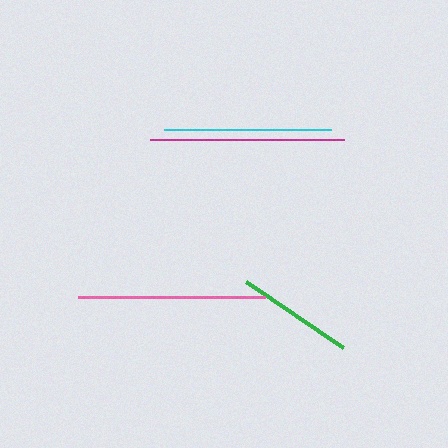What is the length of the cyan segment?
The cyan segment is approximately 168 pixels long.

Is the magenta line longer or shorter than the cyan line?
The magenta line is longer than the cyan line.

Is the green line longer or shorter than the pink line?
The pink line is longer than the green line.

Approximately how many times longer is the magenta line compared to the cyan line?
The magenta line is approximately 1.2 times the length of the cyan line.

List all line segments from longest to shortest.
From longest to shortest: magenta, pink, cyan, green.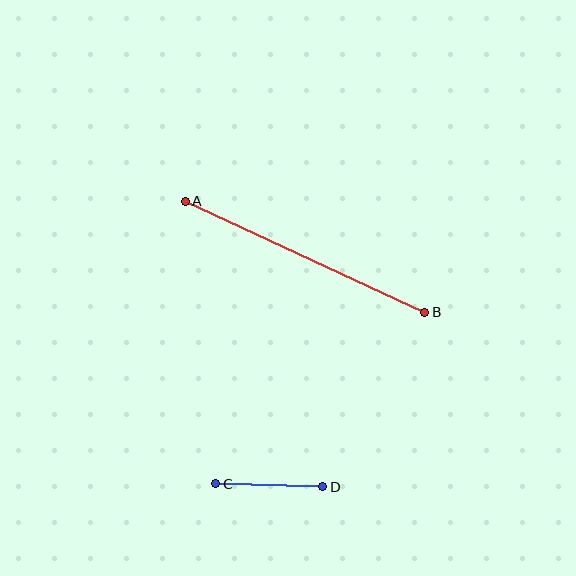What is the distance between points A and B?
The distance is approximately 264 pixels.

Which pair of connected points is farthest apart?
Points A and B are farthest apart.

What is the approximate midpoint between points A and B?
The midpoint is at approximately (305, 257) pixels.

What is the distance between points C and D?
The distance is approximately 107 pixels.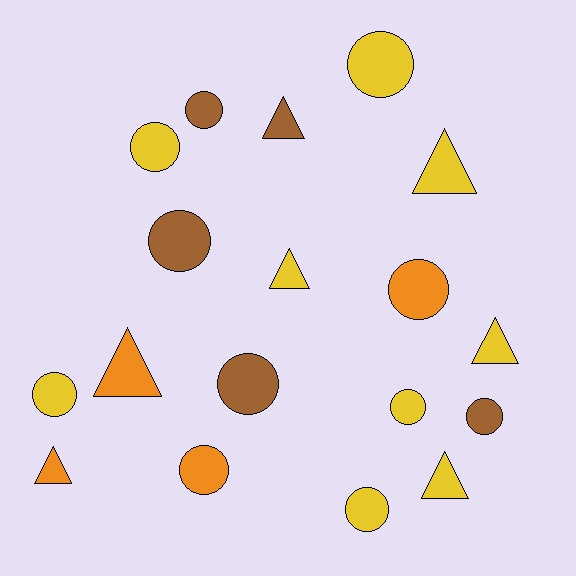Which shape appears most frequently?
Circle, with 11 objects.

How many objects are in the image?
There are 18 objects.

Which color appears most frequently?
Yellow, with 9 objects.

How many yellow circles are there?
There are 5 yellow circles.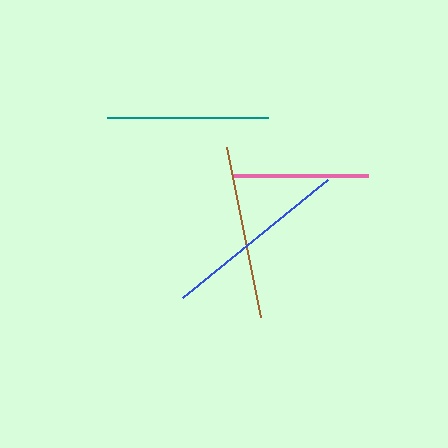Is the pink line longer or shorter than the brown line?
The brown line is longer than the pink line.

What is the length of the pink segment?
The pink segment is approximately 136 pixels long.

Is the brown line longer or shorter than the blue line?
The blue line is longer than the brown line.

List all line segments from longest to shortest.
From longest to shortest: blue, brown, teal, pink.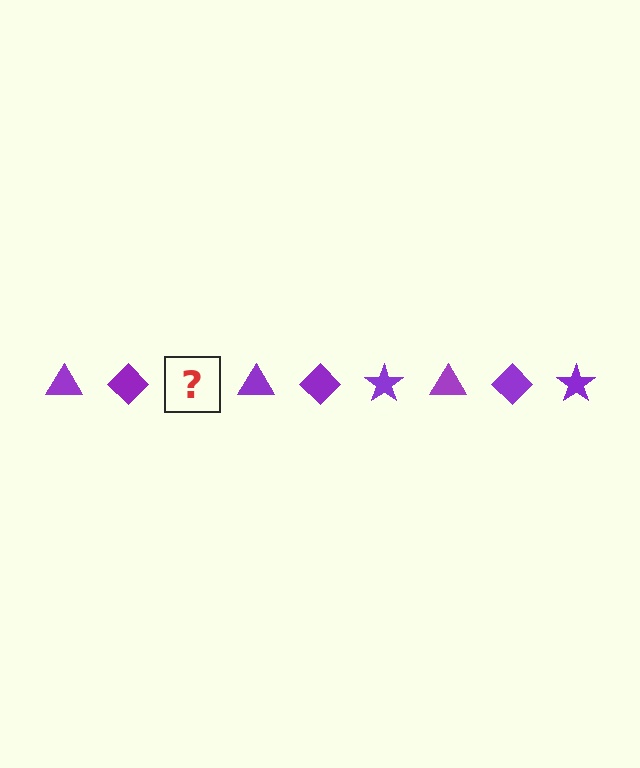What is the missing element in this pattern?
The missing element is a purple star.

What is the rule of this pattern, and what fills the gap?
The rule is that the pattern cycles through triangle, diamond, star shapes in purple. The gap should be filled with a purple star.